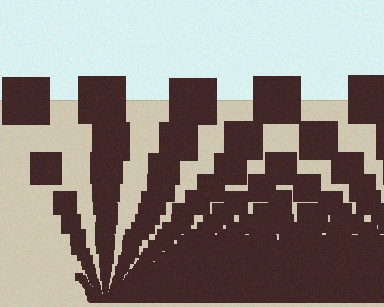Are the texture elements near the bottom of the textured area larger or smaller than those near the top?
Smaller. The gradient is inverted — elements near the bottom are smaller and denser.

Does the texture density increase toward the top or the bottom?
Density increases toward the bottom.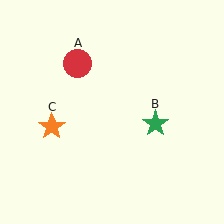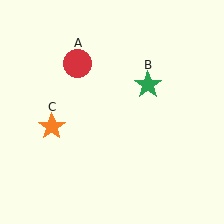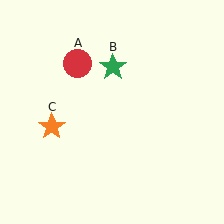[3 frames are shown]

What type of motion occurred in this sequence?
The green star (object B) rotated counterclockwise around the center of the scene.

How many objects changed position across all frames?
1 object changed position: green star (object B).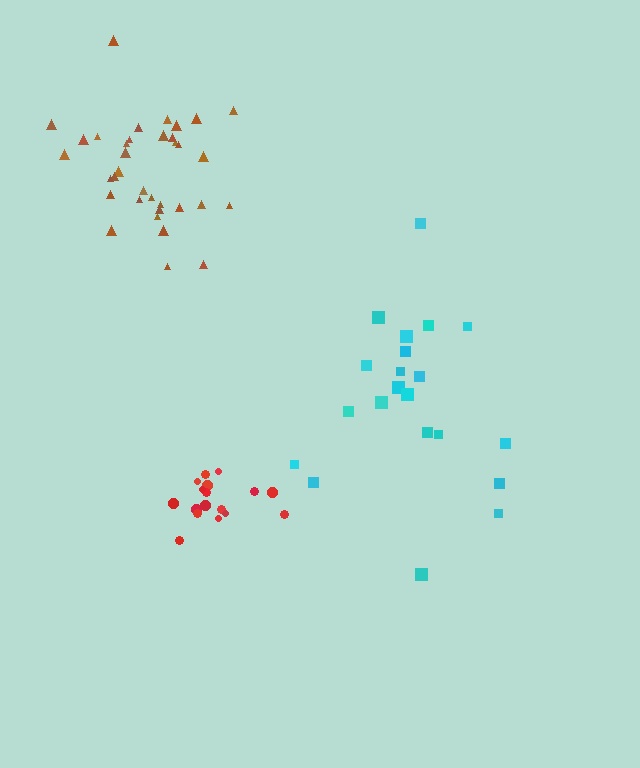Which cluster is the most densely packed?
Red.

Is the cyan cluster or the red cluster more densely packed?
Red.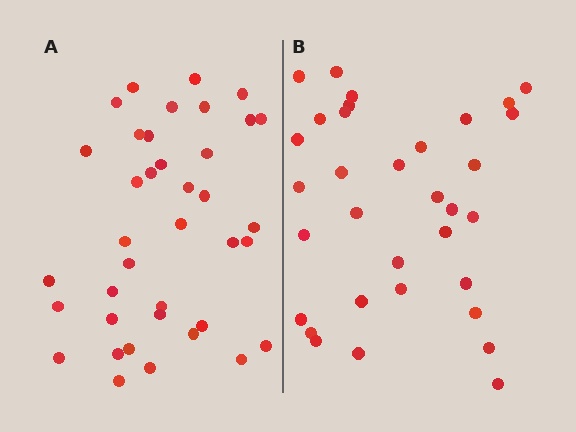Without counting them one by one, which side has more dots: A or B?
Region A (the left region) has more dots.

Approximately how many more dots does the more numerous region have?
Region A has about 5 more dots than region B.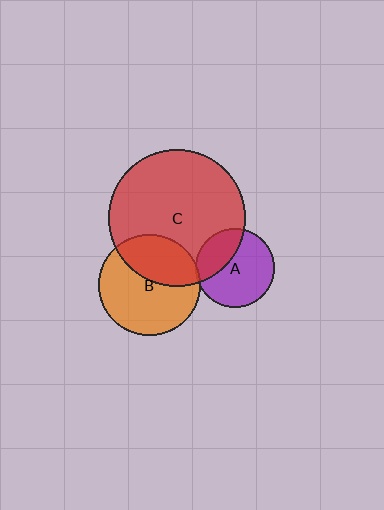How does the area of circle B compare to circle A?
Approximately 1.6 times.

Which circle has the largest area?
Circle C (red).